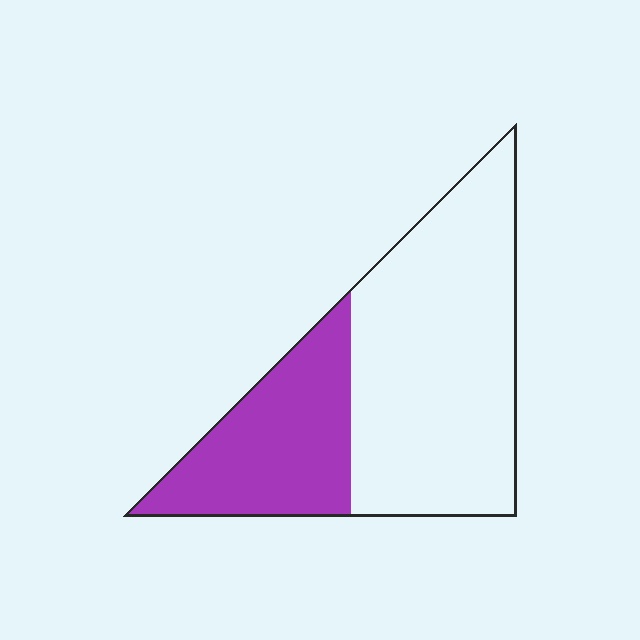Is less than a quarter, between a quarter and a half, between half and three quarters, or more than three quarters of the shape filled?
Between a quarter and a half.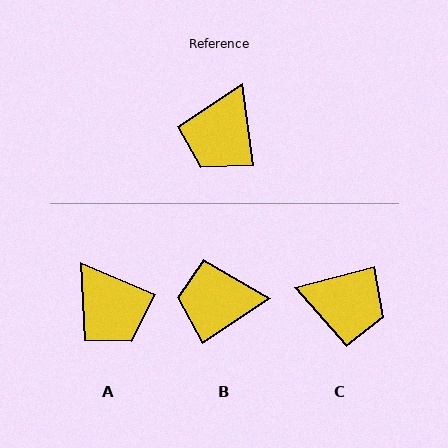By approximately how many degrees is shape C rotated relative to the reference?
Approximately 98 degrees counter-clockwise.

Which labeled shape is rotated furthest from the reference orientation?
C, about 98 degrees away.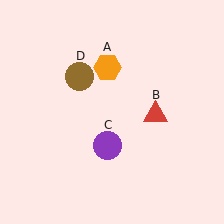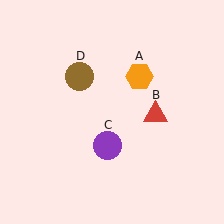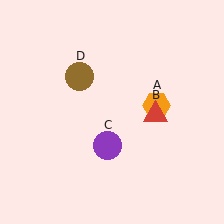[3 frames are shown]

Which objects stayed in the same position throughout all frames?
Red triangle (object B) and purple circle (object C) and brown circle (object D) remained stationary.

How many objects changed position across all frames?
1 object changed position: orange hexagon (object A).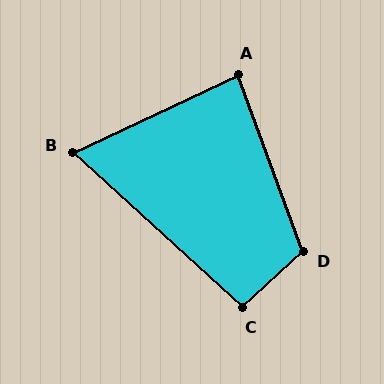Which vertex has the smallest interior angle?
B, at approximately 67 degrees.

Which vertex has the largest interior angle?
D, at approximately 113 degrees.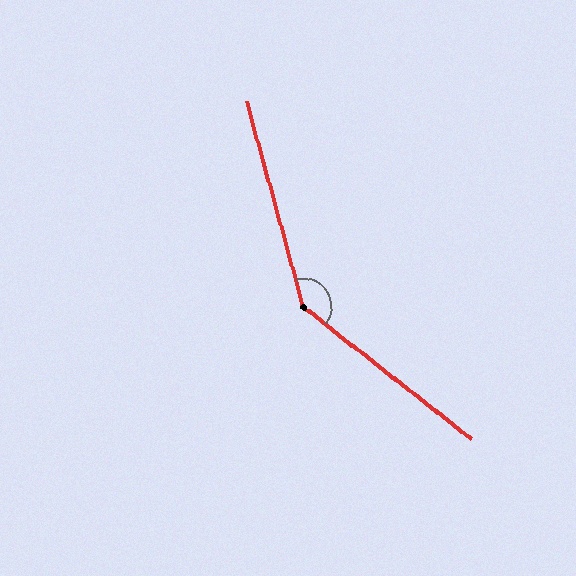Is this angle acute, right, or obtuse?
It is obtuse.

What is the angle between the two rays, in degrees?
Approximately 144 degrees.